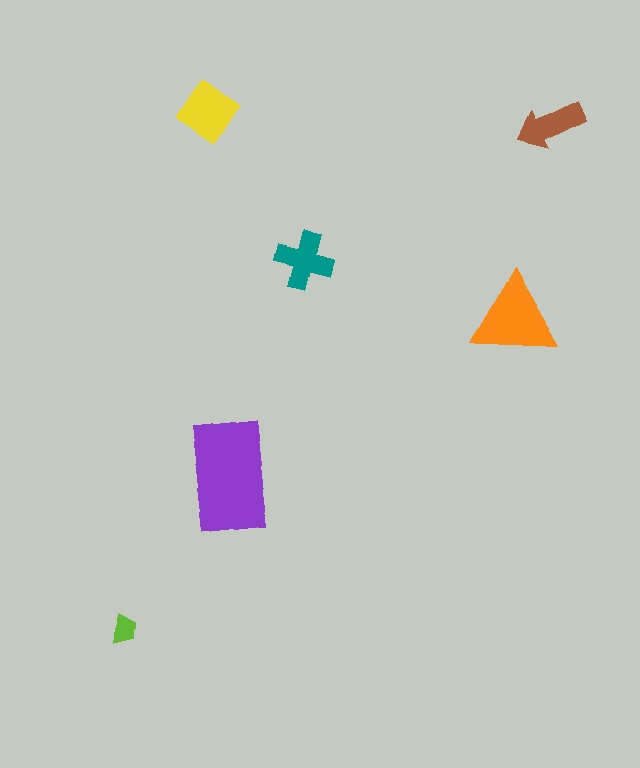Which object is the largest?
The purple rectangle.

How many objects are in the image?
There are 6 objects in the image.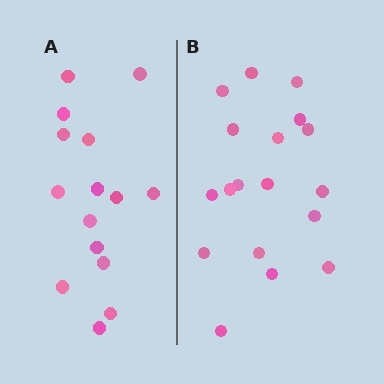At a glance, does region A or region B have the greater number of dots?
Region B (the right region) has more dots.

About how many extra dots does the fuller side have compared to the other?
Region B has just a few more — roughly 2 or 3 more dots than region A.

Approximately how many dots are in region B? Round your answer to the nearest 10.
About 20 dots. (The exact count is 18, which rounds to 20.)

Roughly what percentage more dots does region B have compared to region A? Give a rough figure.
About 20% more.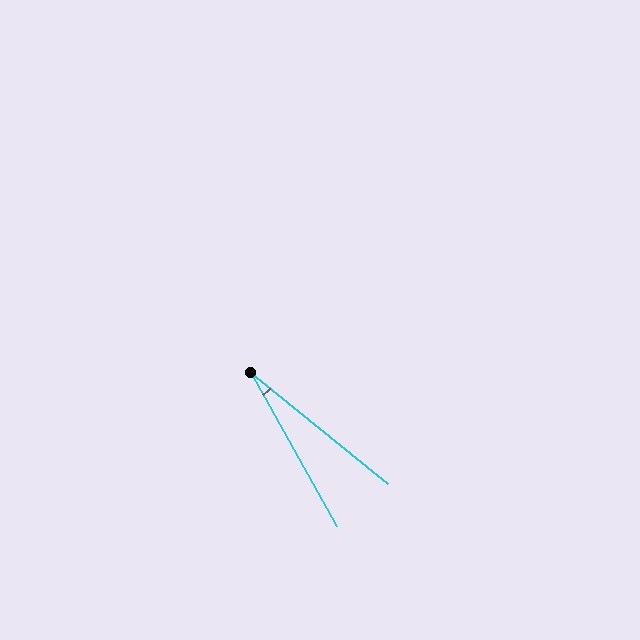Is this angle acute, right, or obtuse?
It is acute.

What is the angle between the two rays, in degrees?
Approximately 22 degrees.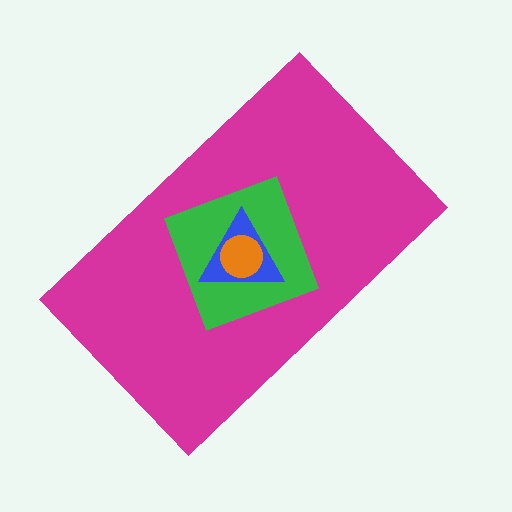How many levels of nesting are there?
4.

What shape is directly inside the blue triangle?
The orange circle.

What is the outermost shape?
The magenta rectangle.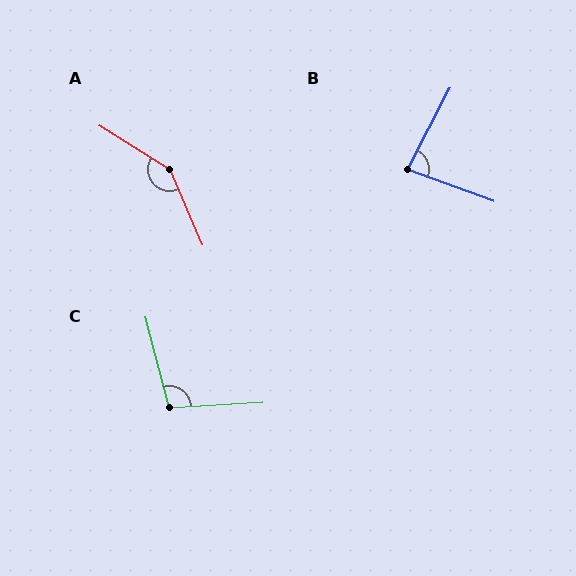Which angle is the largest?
A, at approximately 145 degrees.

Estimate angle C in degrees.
Approximately 102 degrees.